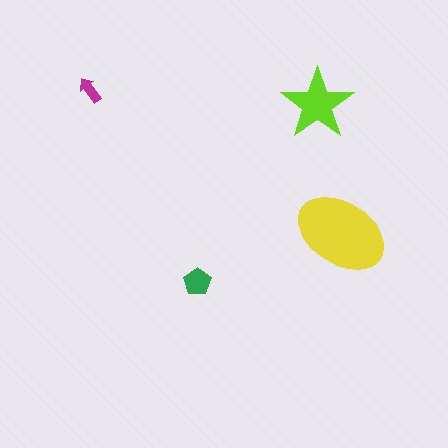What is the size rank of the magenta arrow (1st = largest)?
4th.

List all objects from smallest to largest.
The magenta arrow, the green pentagon, the lime star, the yellow ellipse.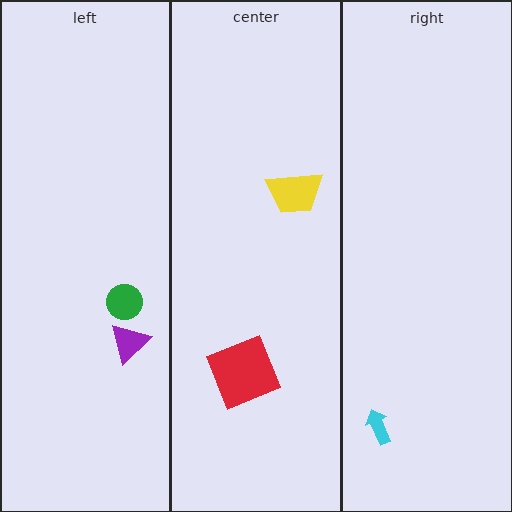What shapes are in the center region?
The yellow trapezoid, the red square.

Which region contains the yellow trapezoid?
The center region.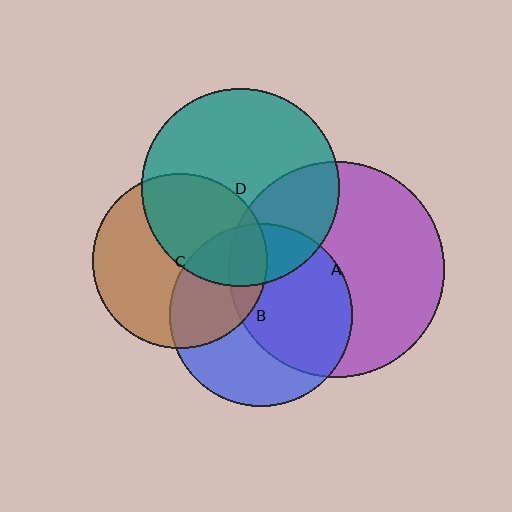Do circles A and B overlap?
Yes.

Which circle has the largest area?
Circle A (purple).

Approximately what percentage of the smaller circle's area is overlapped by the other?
Approximately 55%.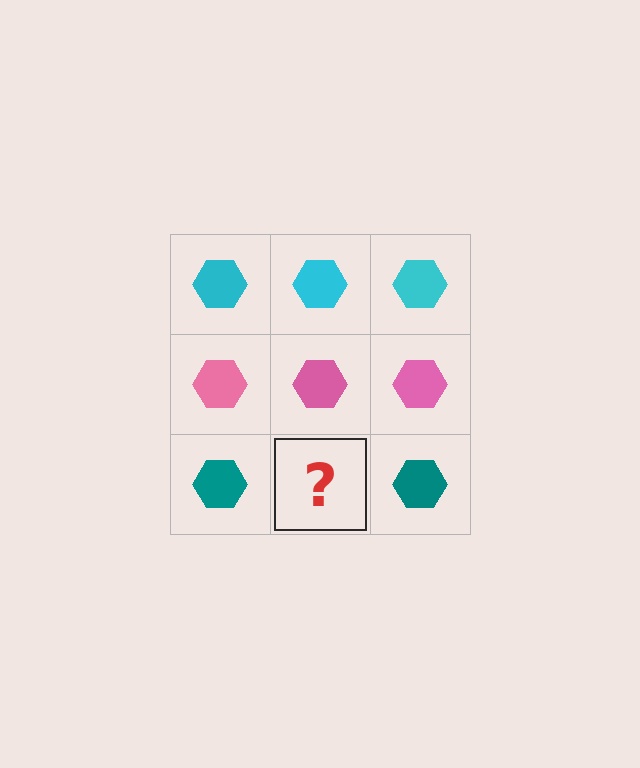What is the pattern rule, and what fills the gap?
The rule is that each row has a consistent color. The gap should be filled with a teal hexagon.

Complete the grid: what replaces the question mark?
The question mark should be replaced with a teal hexagon.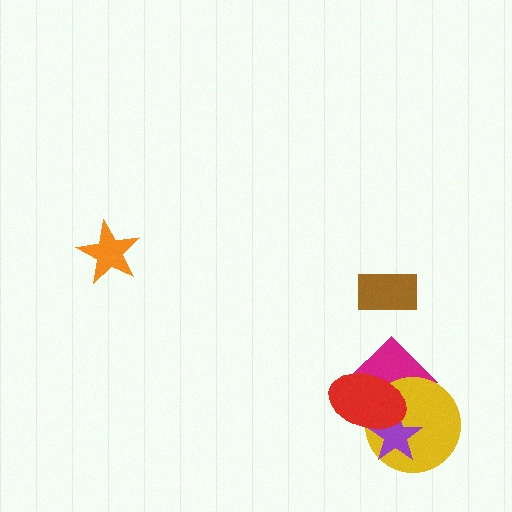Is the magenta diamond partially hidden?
Yes, it is partially covered by another shape.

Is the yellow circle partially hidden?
Yes, it is partially covered by another shape.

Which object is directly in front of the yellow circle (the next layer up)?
The purple star is directly in front of the yellow circle.